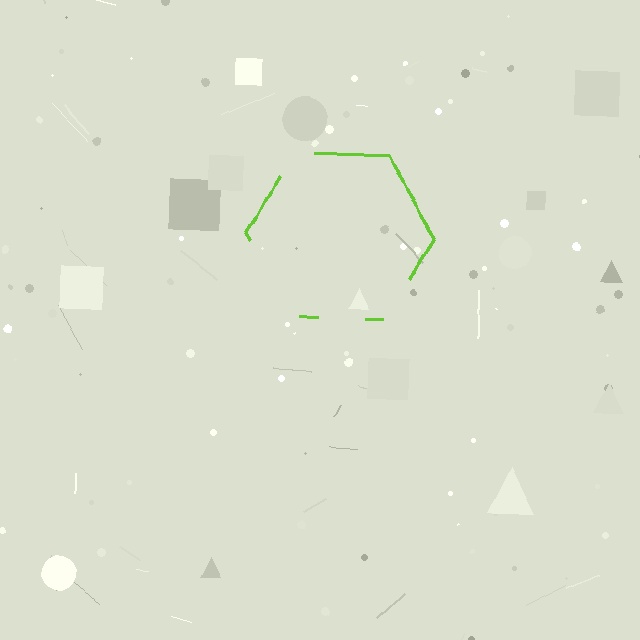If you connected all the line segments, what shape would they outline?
They would outline a hexagon.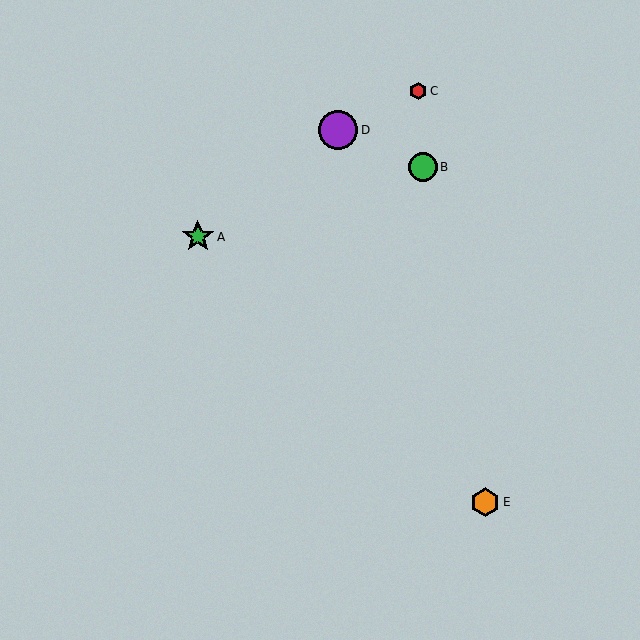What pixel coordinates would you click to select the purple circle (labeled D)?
Click at (338, 130) to select the purple circle D.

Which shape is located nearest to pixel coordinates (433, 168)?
The green circle (labeled B) at (423, 167) is nearest to that location.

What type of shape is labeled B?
Shape B is a green circle.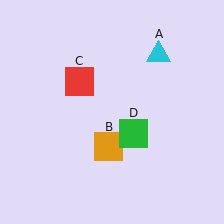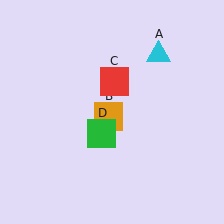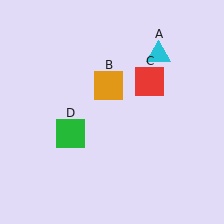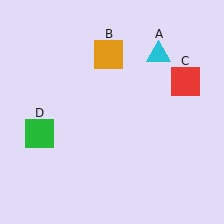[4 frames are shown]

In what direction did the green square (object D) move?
The green square (object D) moved left.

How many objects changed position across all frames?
3 objects changed position: orange square (object B), red square (object C), green square (object D).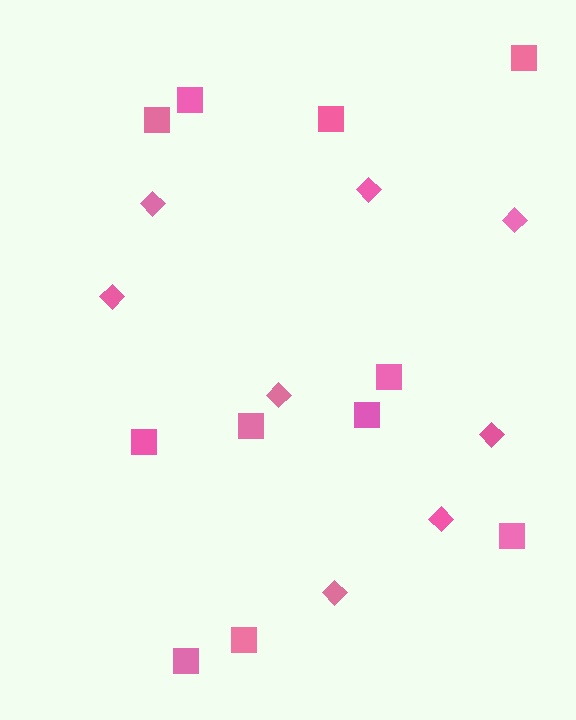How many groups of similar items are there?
There are 2 groups: one group of squares (11) and one group of diamonds (8).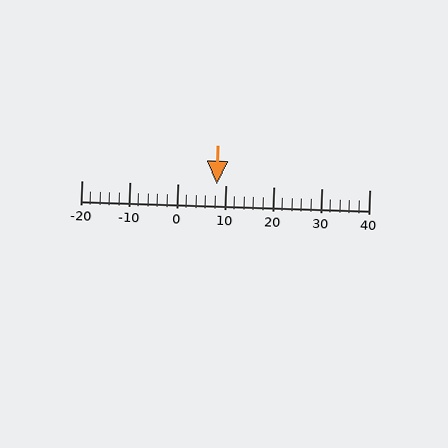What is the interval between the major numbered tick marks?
The major tick marks are spaced 10 units apart.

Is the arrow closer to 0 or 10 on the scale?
The arrow is closer to 10.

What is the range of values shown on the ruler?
The ruler shows values from -20 to 40.